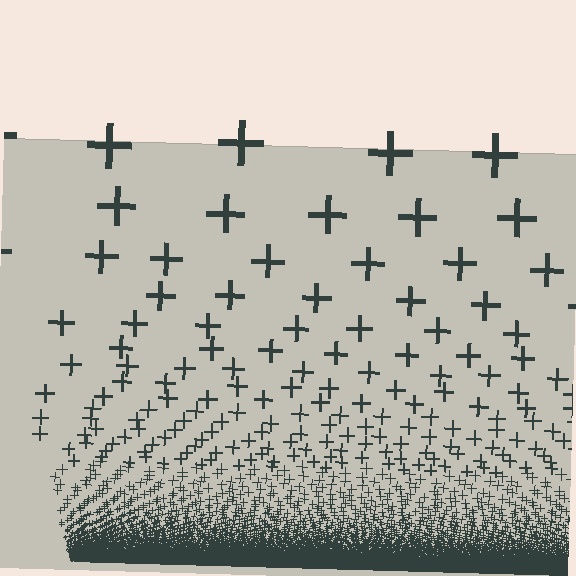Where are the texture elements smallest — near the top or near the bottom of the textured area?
Near the bottom.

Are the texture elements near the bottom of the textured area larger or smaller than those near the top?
Smaller. The gradient is inverted — elements near the bottom are smaller and denser.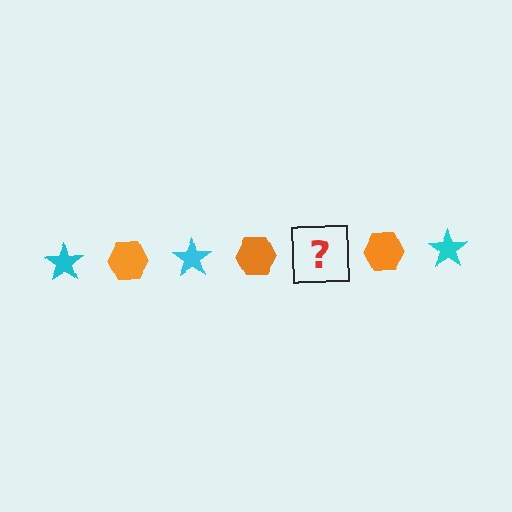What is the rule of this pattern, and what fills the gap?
The rule is that the pattern alternates between cyan star and orange hexagon. The gap should be filled with a cyan star.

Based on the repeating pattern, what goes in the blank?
The blank should be a cyan star.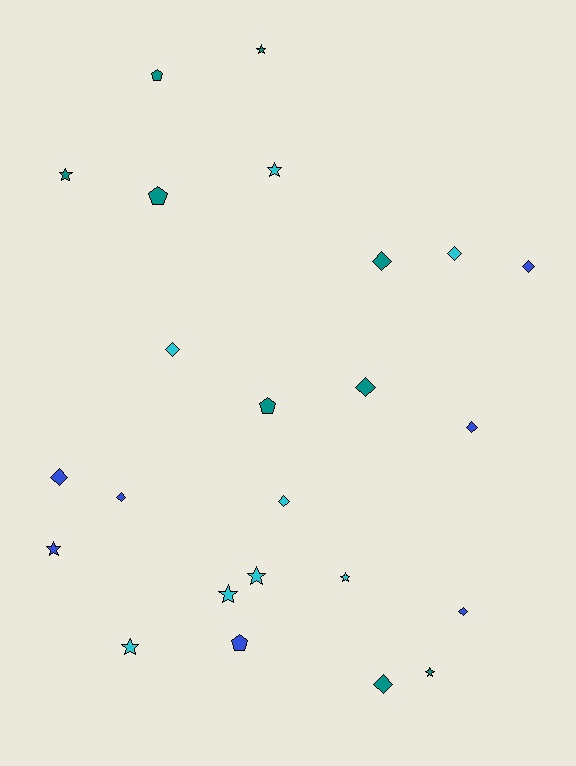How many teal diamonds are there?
There are 3 teal diamonds.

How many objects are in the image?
There are 24 objects.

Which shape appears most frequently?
Diamond, with 11 objects.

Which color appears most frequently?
Teal, with 9 objects.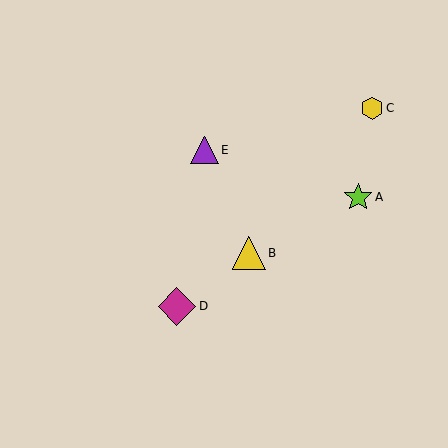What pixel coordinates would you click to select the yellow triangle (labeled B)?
Click at (249, 253) to select the yellow triangle B.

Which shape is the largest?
The magenta diamond (labeled D) is the largest.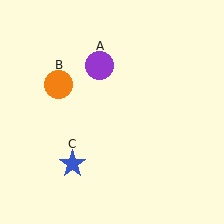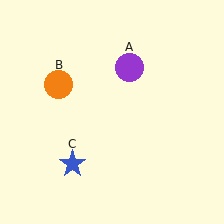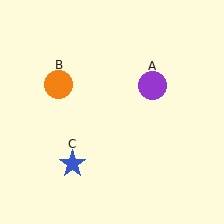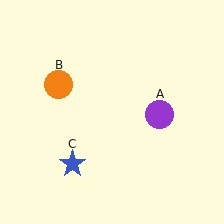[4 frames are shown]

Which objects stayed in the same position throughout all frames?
Orange circle (object B) and blue star (object C) remained stationary.